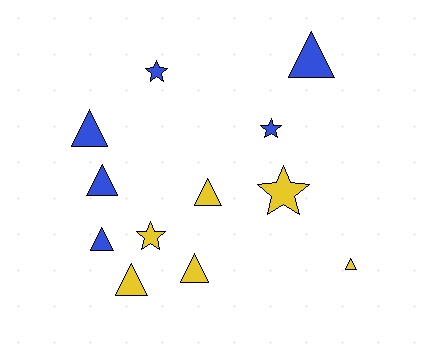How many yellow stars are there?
There are 2 yellow stars.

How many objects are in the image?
There are 12 objects.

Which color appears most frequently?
Blue, with 6 objects.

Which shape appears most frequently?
Triangle, with 8 objects.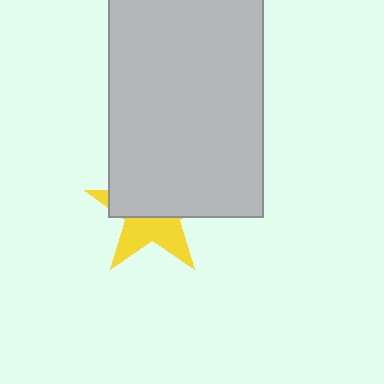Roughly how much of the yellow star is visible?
A small part of it is visible (roughly 43%).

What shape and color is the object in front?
The object in front is a light gray rectangle.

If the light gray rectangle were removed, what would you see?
You would see the complete yellow star.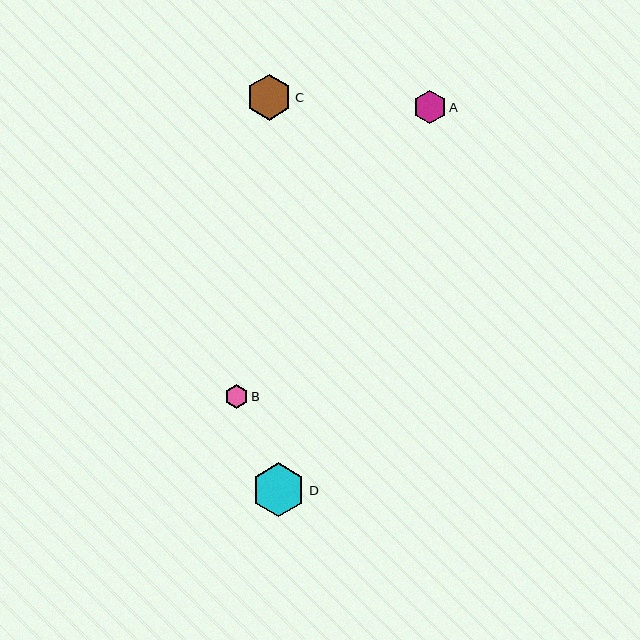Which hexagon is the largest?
Hexagon D is the largest with a size of approximately 54 pixels.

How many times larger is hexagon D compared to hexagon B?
Hexagon D is approximately 2.3 times the size of hexagon B.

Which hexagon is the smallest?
Hexagon B is the smallest with a size of approximately 23 pixels.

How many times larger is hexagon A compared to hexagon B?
Hexagon A is approximately 1.4 times the size of hexagon B.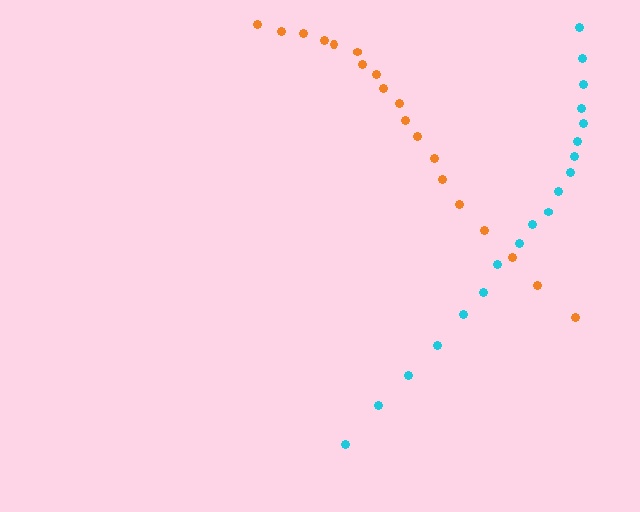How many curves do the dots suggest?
There are 2 distinct paths.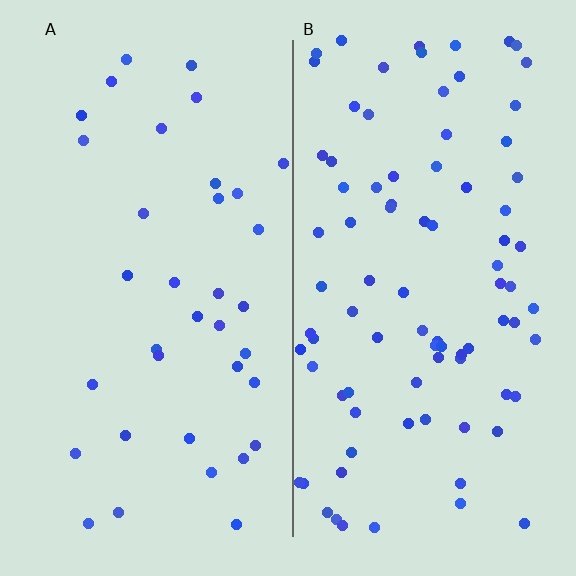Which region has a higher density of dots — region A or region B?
B (the right).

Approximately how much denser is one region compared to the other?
Approximately 2.4× — region B over region A.